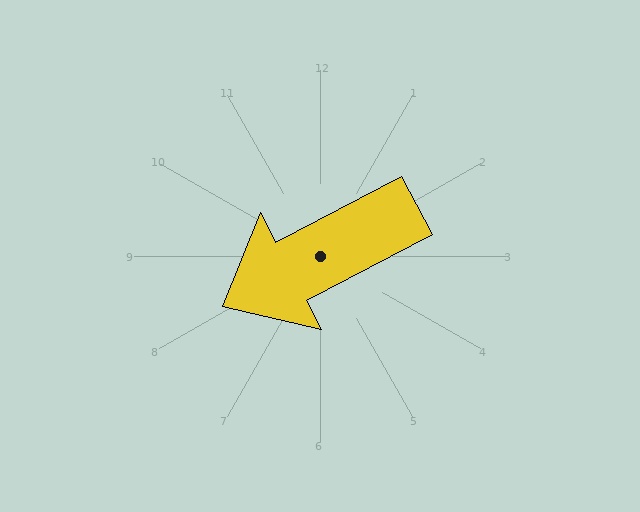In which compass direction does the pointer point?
Southwest.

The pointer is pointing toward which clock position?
Roughly 8 o'clock.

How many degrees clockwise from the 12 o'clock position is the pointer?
Approximately 243 degrees.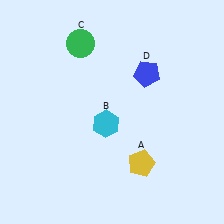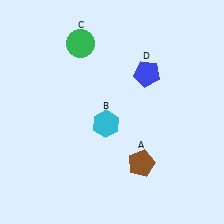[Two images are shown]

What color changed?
The pentagon (A) changed from yellow in Image 1 to brown in Image 2.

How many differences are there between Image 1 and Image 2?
There is 1 difference between the two images.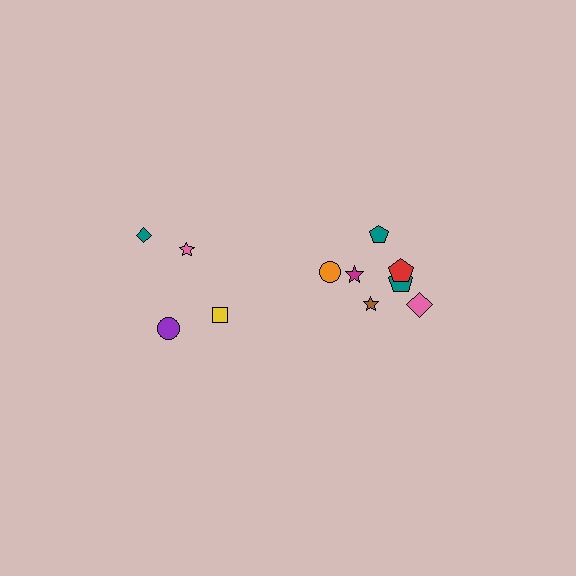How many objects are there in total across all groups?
There are 11 objects.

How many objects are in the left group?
There are 4 objects.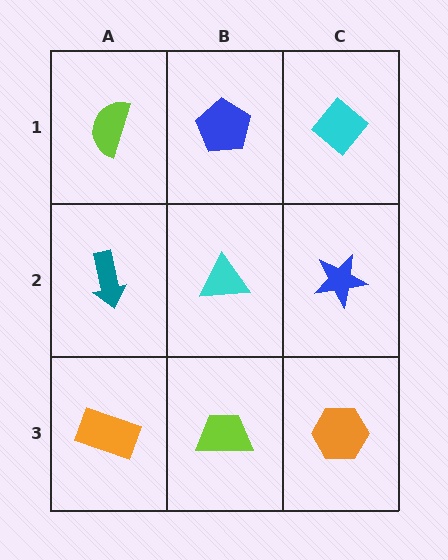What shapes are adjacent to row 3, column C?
A blue star (row 2, column C), a lime trapezoid (row 3, column B).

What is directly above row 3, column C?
A blue star.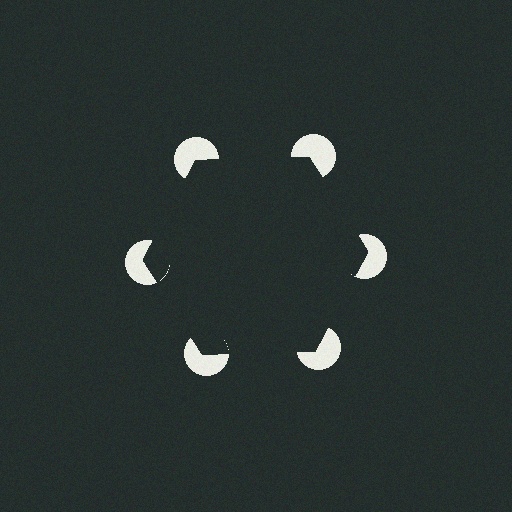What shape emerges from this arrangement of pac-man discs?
An illusory hexagon — its edges are inferred from the aligned wedge cuts in the pac-man discs, not physically drawn.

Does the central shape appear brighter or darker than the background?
It typically appears slightly darker than the background, even though no actual brightness change is drawn.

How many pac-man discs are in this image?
There are 6 — one at each vertex of the illusory hexagon.